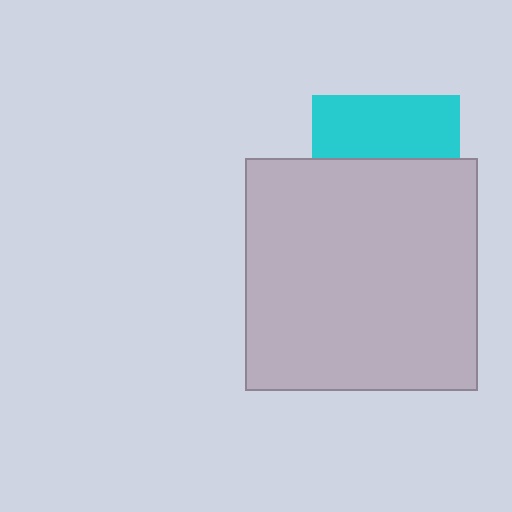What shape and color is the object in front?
The object in front is a light gray square.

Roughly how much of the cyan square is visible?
A small part of it is visible (roughly 42%).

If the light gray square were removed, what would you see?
You would see the complete cyan square.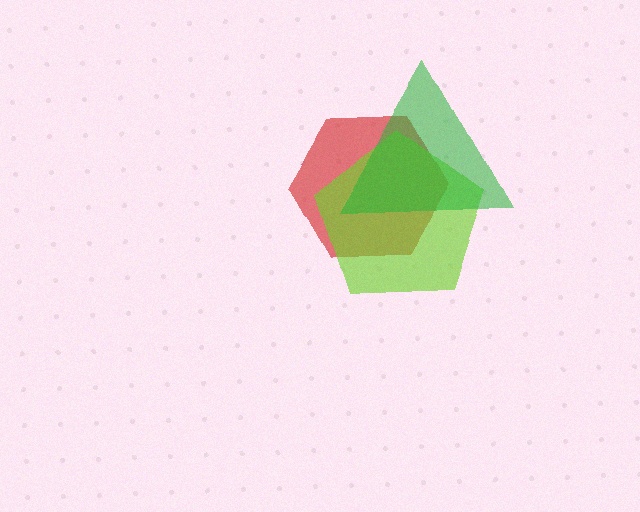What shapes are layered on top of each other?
The layered shapes are: a red hexagon, a lime pentagon, a green triangle.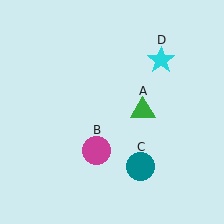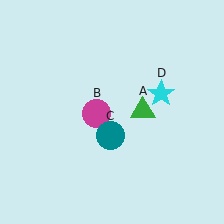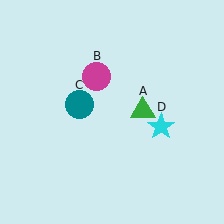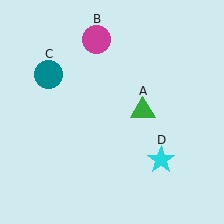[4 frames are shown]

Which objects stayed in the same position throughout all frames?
Green triangle (object A) remained stationary.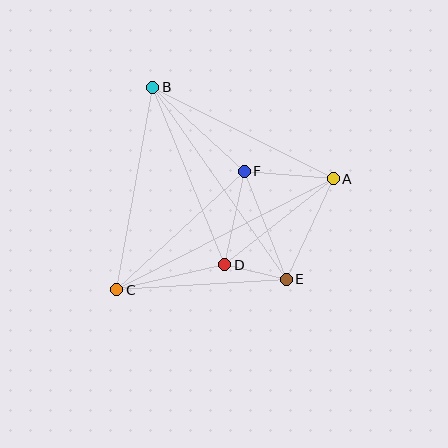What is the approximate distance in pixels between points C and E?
The distance between C and E is approximately 170 pixels.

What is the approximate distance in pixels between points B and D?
The distance between B and D is approximately 191 pixels.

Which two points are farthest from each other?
Points A and C are farthest from each other.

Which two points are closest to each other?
Points D and E are closest to each other.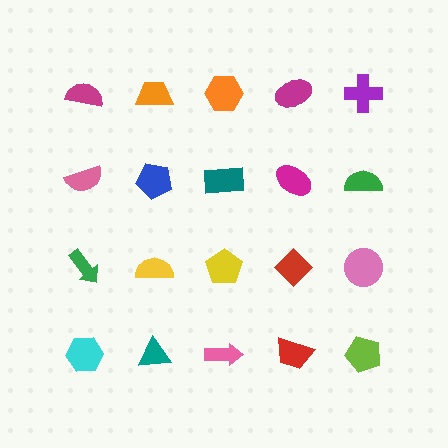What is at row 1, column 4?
A magenta ellipse.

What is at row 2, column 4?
A magenta ellipse.